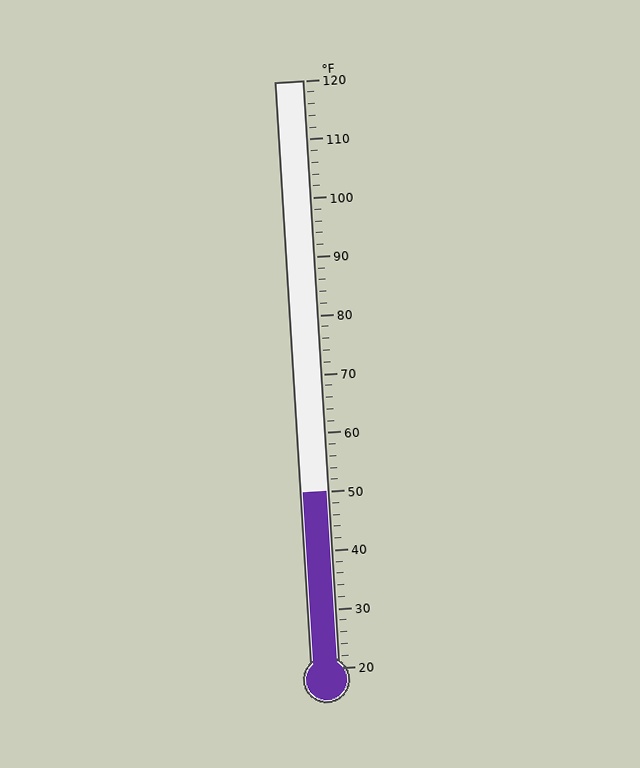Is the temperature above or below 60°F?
The temperature is below 60°F.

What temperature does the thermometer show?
The thermometer shows approximately 50°F.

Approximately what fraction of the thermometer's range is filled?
The thermometer is filled to approximately 30% of its range.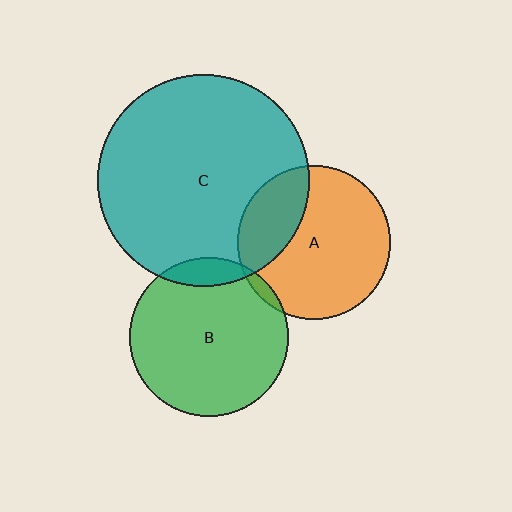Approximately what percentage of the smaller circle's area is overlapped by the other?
Approximately 25%.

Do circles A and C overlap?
Yes.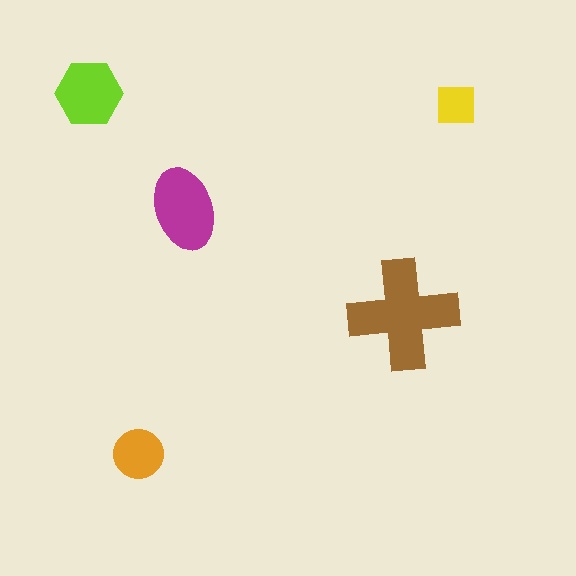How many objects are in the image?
There are 5 objects in the image.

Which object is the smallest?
The yellow square.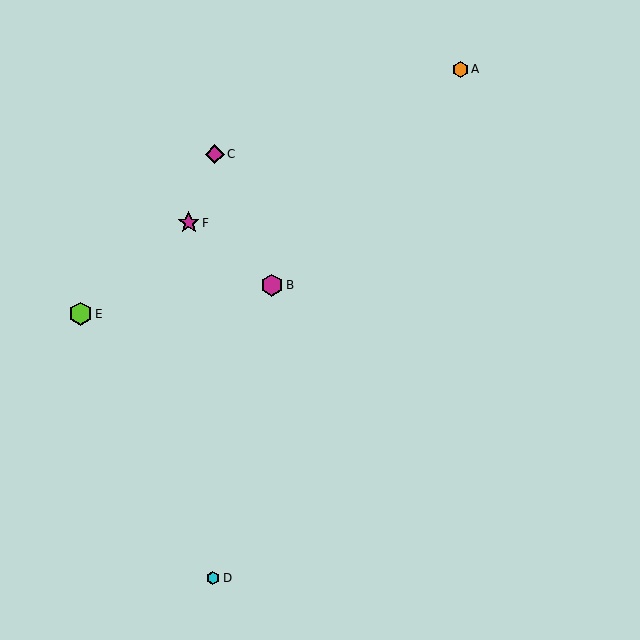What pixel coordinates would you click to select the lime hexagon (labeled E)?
Click at (80, 314) to select the lime hexagon E.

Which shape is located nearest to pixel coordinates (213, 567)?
The cyan hexagon (labeled D) at (213, 578) is nearest to that location.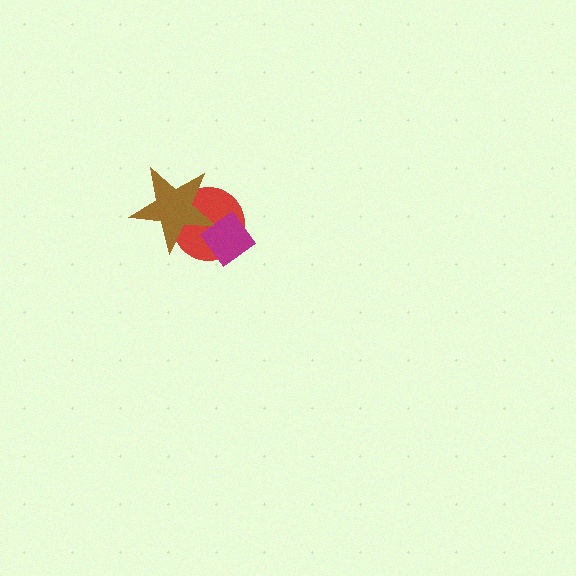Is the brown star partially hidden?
Yes, it is partially covered by another shape.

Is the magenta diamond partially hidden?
No, no other shape covers it.